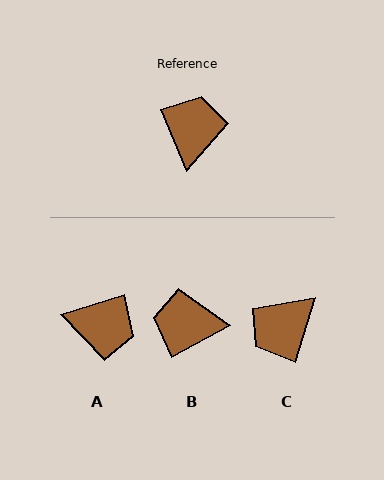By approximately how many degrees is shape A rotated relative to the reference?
Approximately 95 degrees clockwise.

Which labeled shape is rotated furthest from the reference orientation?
C, about 141 degrees away.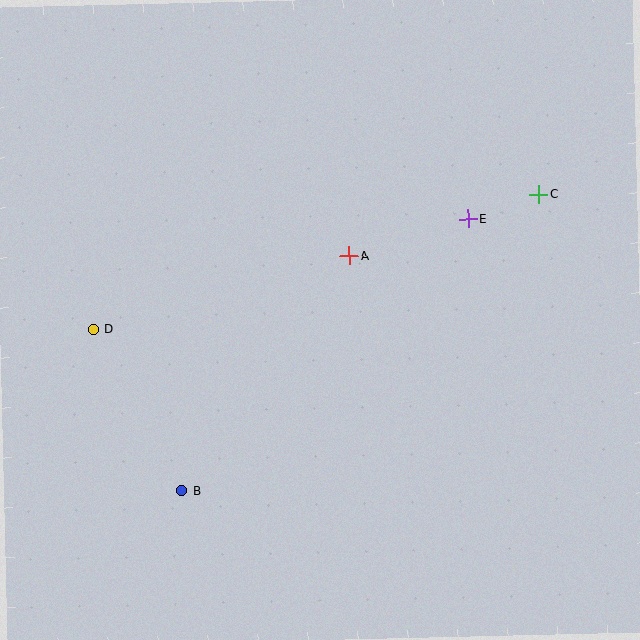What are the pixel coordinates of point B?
Point B is at (182, 491).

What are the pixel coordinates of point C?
Point C is at (539, 195).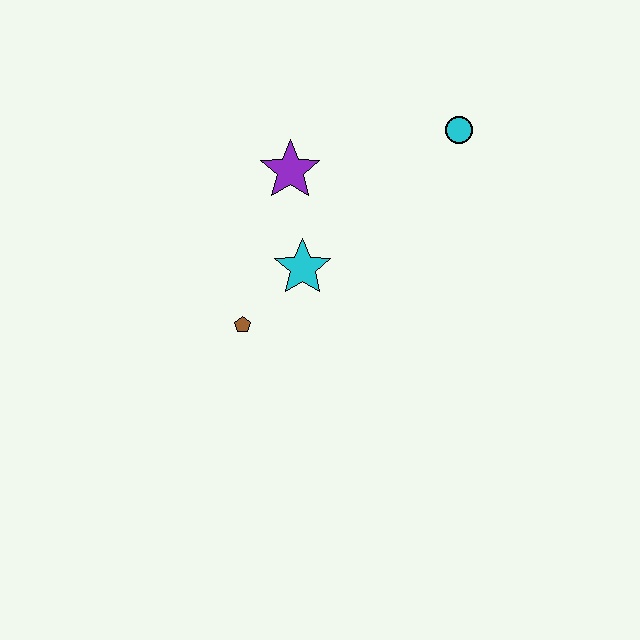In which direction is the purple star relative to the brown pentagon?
The purple star is above the brown pentagon.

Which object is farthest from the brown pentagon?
The cyan circle is farthest from the brown pentagon.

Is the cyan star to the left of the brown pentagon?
No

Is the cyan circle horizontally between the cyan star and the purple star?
No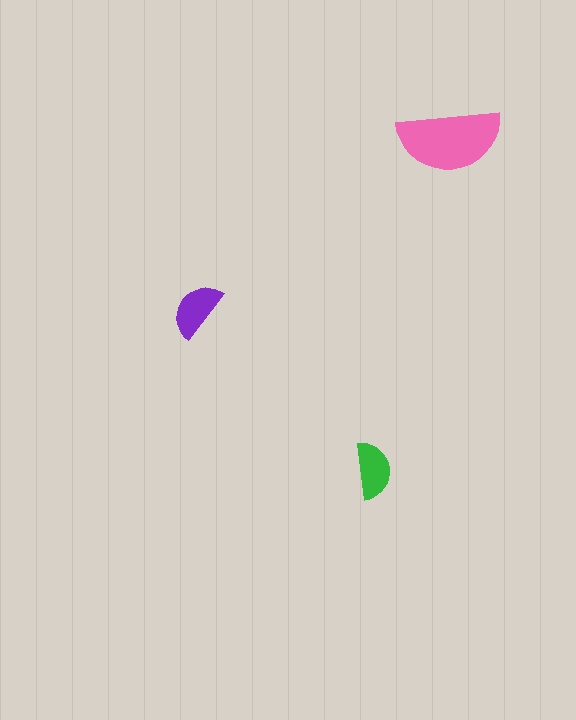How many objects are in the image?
There are 3 objects in the image.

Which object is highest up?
The pink semicircle is topmost.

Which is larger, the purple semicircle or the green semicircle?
The purple one.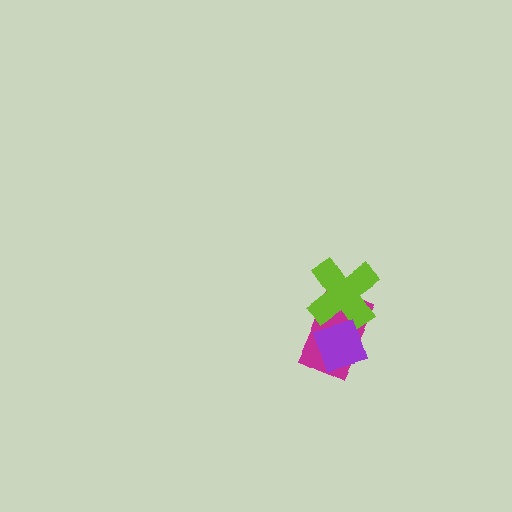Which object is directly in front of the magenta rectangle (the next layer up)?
The lime cross is directly in front of the magenta rectangle.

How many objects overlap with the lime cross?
2 objects overlap with the lime cross.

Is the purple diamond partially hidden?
No, no other shape covers it.